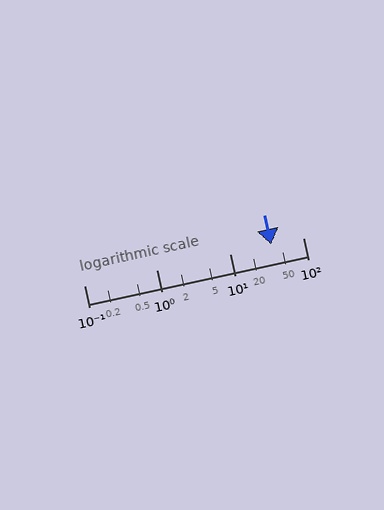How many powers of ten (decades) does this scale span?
The scale spans 3 decades, from 0.1 to 100.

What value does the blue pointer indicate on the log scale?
The pointer indicates approximately 37.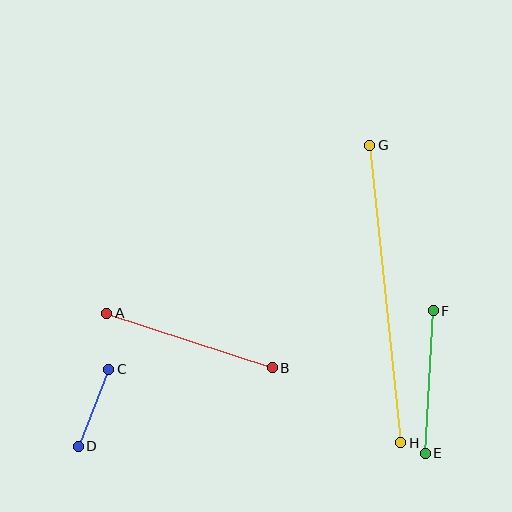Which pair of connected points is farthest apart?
Points G and H are farthest apart.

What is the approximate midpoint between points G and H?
The midpoint is at approximately (385, 294) pixels.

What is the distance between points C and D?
The distance is approximately 83 pixels.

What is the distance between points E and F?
The distance is approximately 143 pixels.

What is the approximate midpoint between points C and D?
The midpoint is at approximately (94, 408) pixels.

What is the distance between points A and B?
The distance is approximately 174 pixels.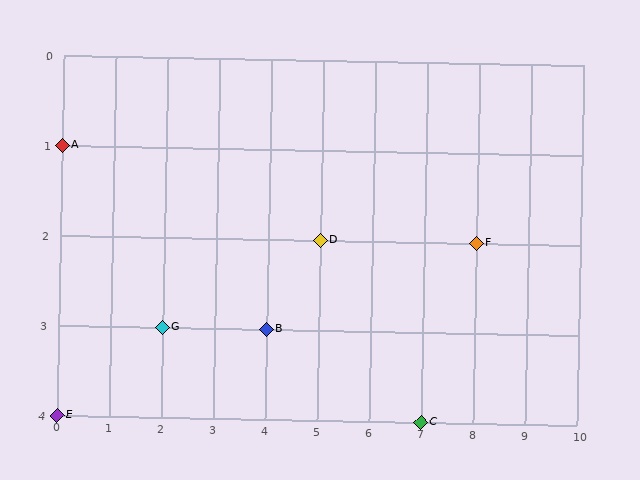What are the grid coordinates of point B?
Point B is at grid coordinates (4, 3).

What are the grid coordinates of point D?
Point D is at grid coordinates (5, 2).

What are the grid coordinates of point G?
Point G is at grid coordinates (2, 3).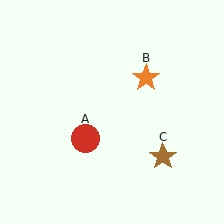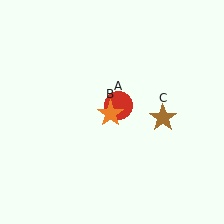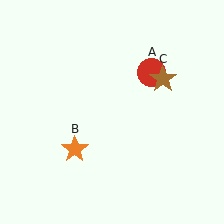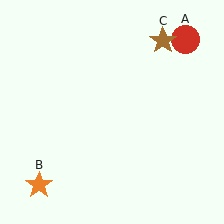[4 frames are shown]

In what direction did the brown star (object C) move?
The brown star (object C) moved up.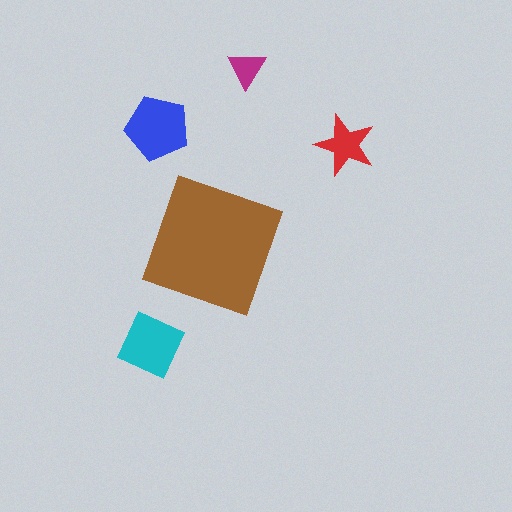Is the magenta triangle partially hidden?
No, the magenta triangle is fully visible.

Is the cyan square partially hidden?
No, the cyan square is fully visible.